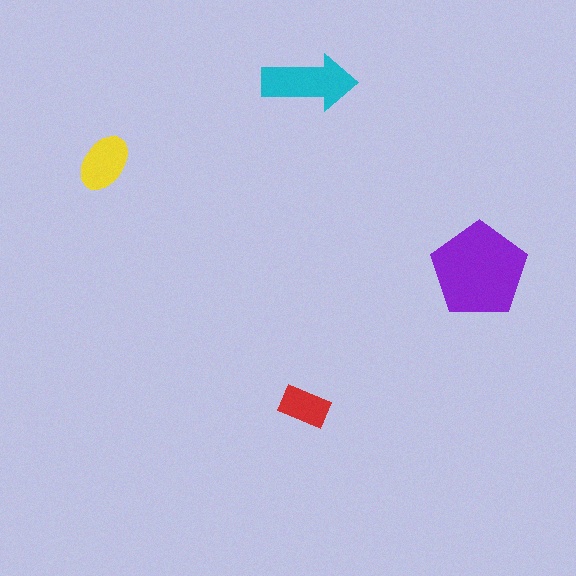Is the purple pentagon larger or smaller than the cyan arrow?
Larger.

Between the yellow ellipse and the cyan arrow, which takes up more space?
The cyan arrow.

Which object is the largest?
The purple pentagon.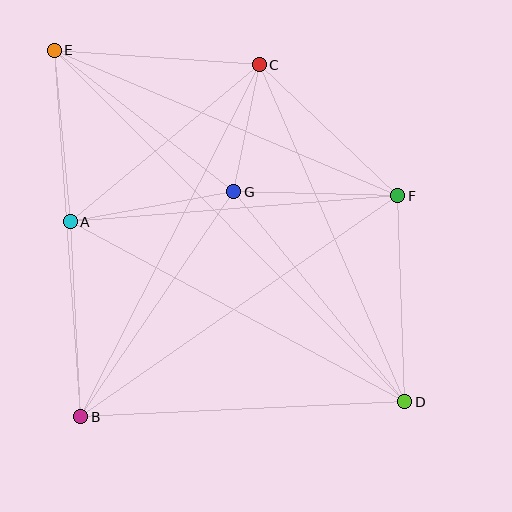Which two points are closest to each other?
Points C and G are closest to each other.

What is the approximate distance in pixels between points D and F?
The distance between D and F is approximately 206 pixels.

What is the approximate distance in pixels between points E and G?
The distance between E and G is approximately 228 pixels.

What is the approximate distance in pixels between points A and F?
The distance between A and F is approximately 329 pixels.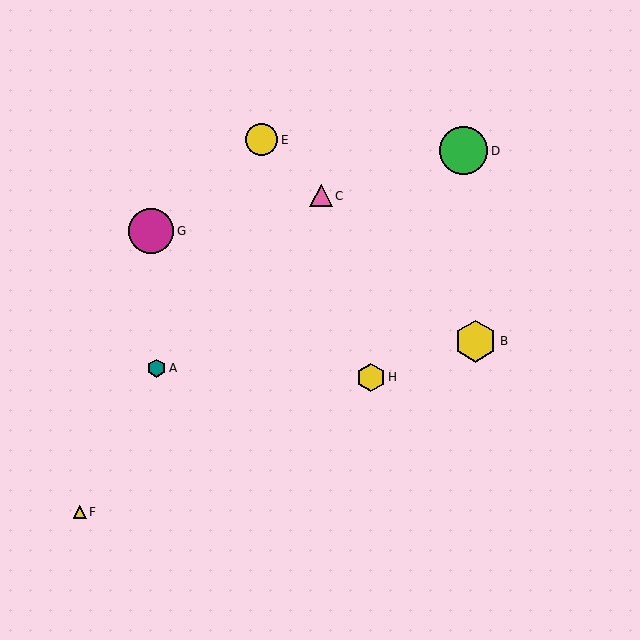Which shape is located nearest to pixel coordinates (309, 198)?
The pink triangle (labeled C) at (321, 196) is nearest to that location.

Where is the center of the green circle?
The center of the green circle is at (464, 151).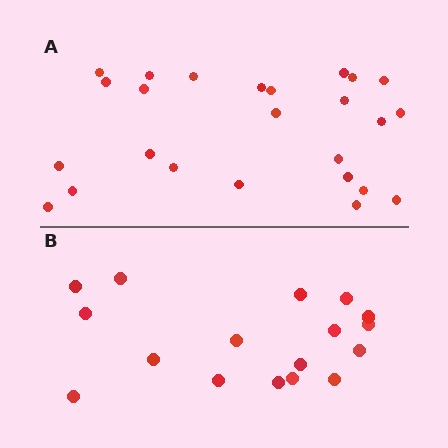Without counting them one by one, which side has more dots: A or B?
Region A (the top region) has more dots.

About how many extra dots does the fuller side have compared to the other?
Region A has roughly 8 or so more dots than region B.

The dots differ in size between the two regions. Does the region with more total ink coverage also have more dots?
No. Region B has more total ink coverage because its dots are larger, but region A actually contains more individual dots. Total area can be misleading — the number of items is what matters here.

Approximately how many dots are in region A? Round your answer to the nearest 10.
About 20 dots. (The exact count is 25, which rounds to 20.)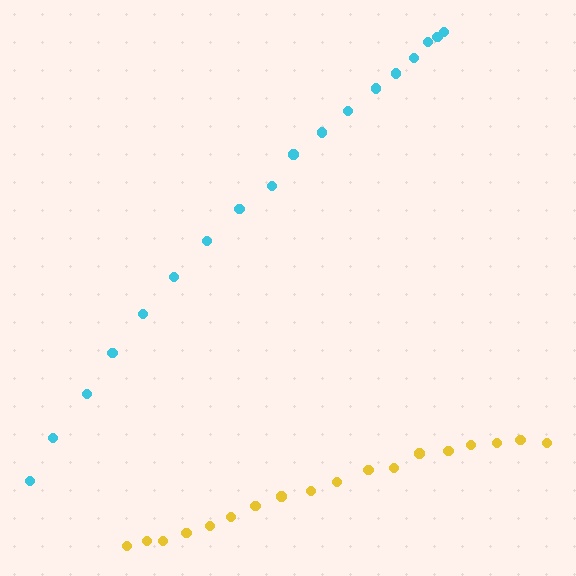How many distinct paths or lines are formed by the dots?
There are 2 distinct paths.